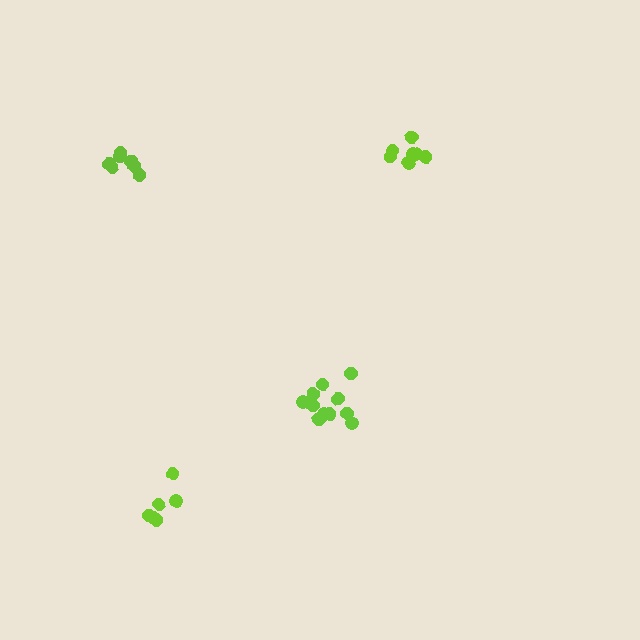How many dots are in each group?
Group 1: 11 dots, Group 2: 7 dots, Group 3: 7 dots, Group 4: 6 dots (31 total).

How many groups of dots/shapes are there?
There are 4 groups.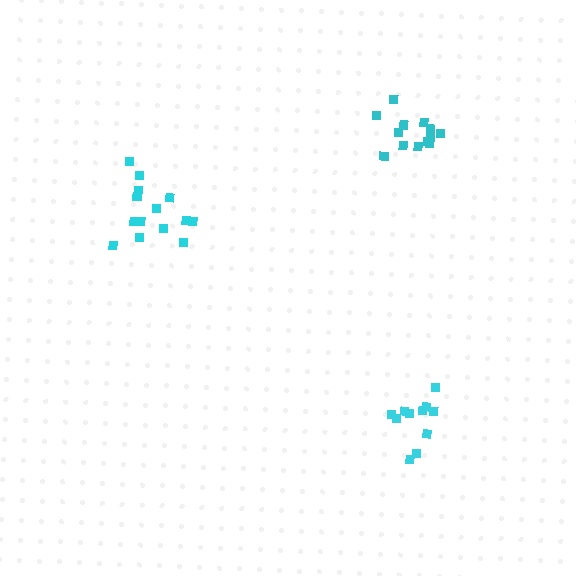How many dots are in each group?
Group 1: 11 dots, Group 2: 13 dots, Group 3: 14 dots (38 total).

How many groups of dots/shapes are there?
There are 3 groups.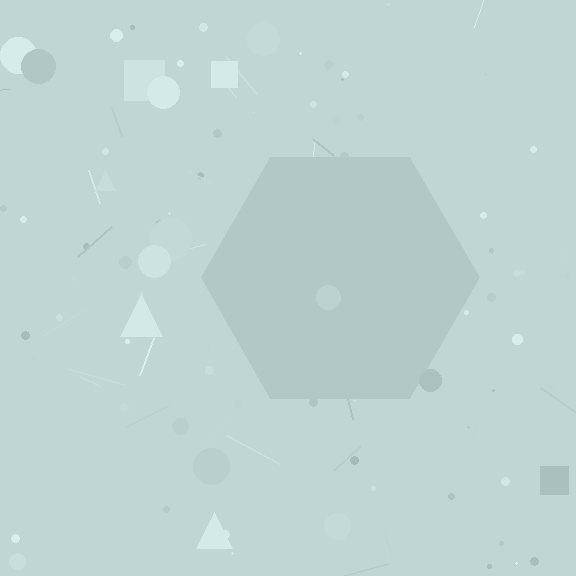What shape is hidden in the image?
A hexagon is hidden in the image.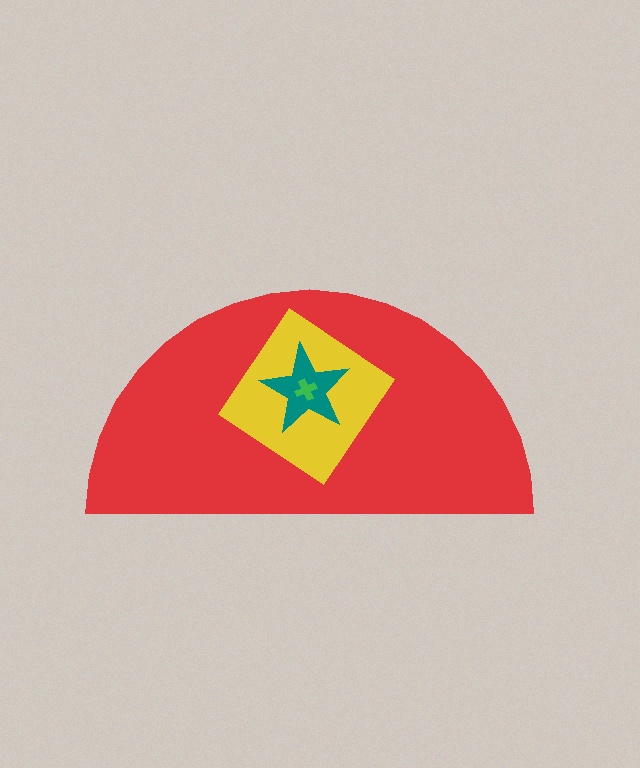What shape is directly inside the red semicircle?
The yellow diamond.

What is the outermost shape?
The red semicircle.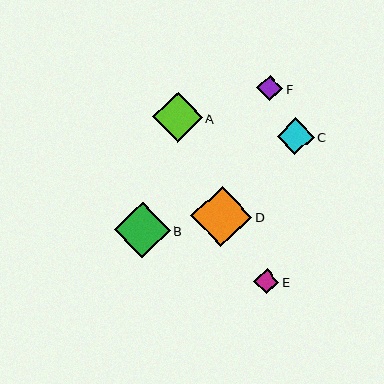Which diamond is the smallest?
Diamond E is the smallest with a size of approximately 25 pixels.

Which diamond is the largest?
Diamond D is the largest with a size of approximately 61 pixels.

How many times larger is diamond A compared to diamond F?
Diamond A is approximately 2.0 times the size of diamond F.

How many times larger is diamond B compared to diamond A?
Diamond B is approximately 1.1 times the size of diamond A.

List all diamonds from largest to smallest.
From largest to smallest: D, B, A, C, F, E.